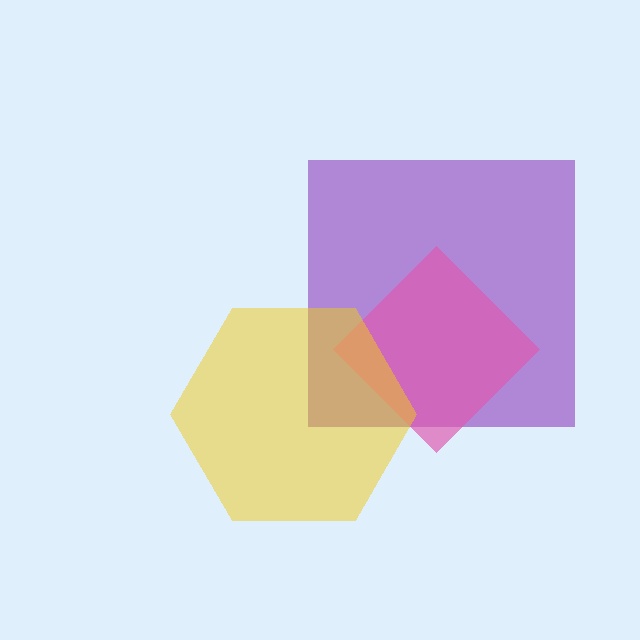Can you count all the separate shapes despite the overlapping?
Yes, there are 3 separate shapes.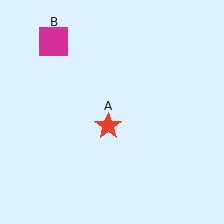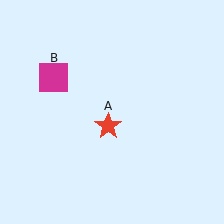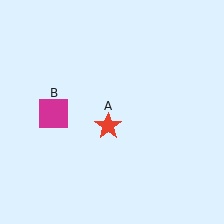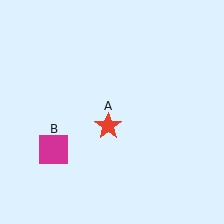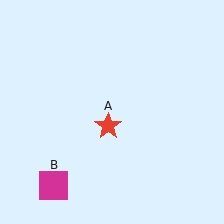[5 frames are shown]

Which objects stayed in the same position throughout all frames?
Red star (object A) remained stationary.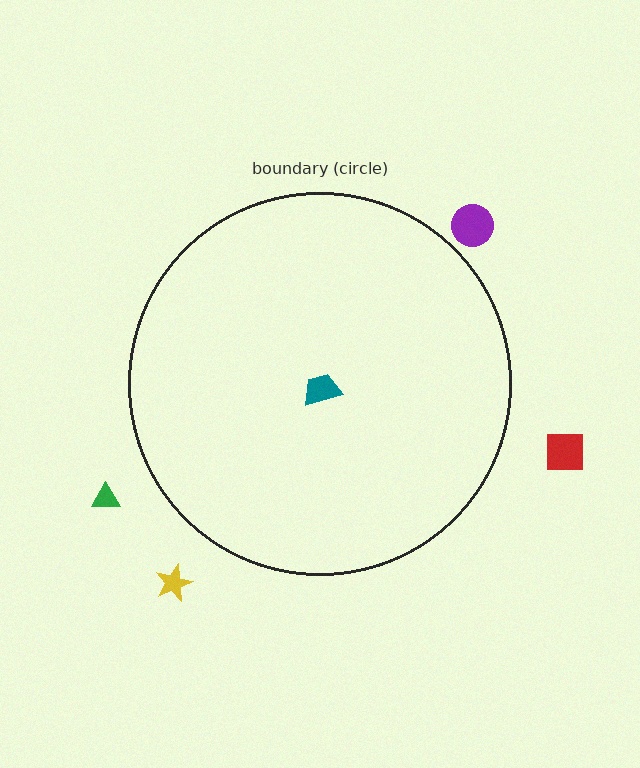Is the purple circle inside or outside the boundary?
Outside.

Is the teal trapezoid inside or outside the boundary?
Inside.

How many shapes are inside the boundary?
1 inside, 4 outside.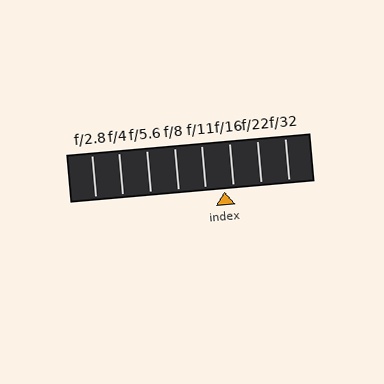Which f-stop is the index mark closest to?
The index mark is closest to f/16.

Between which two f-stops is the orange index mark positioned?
The index mark is between f/11 and f/16.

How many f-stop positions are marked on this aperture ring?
There are 8 f-stop positions marked.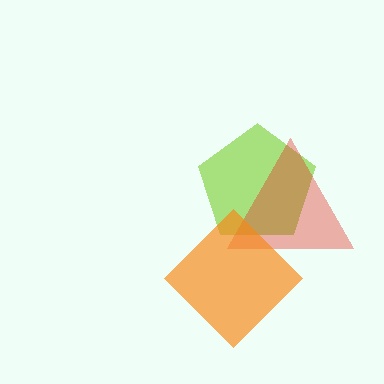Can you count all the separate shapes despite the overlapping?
Yes, there are 3 separate shapes.